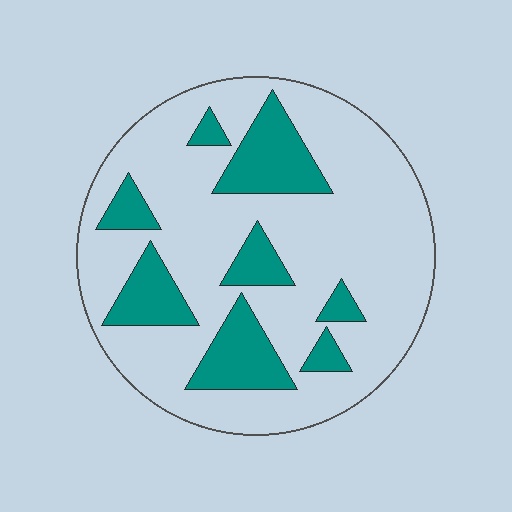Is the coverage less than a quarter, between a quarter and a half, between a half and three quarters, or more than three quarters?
Less than a quarter.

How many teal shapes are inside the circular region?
8.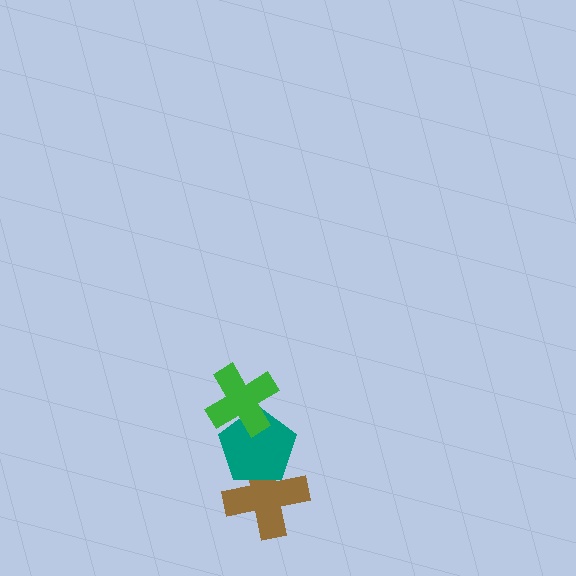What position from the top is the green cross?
The green cross is 1st from the top.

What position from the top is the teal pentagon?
The teal pentagon is 2nd from the top.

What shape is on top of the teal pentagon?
The green cross is on top of the teal pentagon.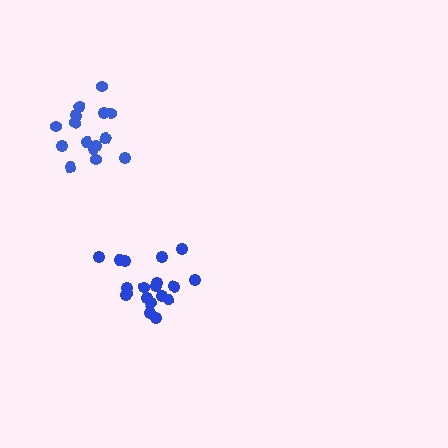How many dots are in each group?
Group 1: 19 dots, Group 2: 15 dots (34 total).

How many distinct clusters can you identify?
There are 2 distinct clusters.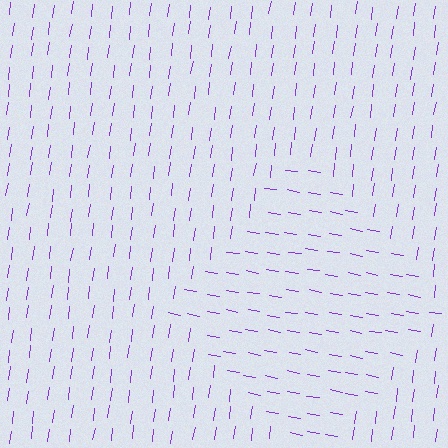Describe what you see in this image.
The image is filled with small purple line segments. A diamond region in the image has lines oriented differently from the surrounding lines, creating a visible texture boundary.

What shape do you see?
I see a diamond.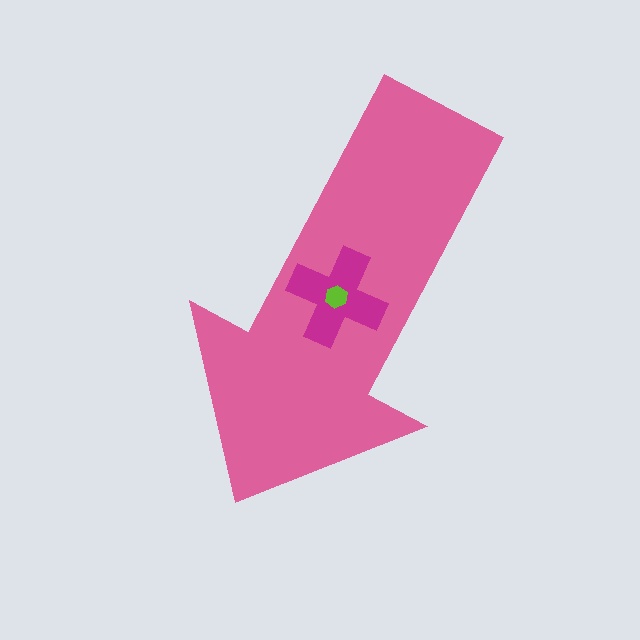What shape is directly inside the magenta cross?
The lime hexagon.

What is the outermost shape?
The pink arrow.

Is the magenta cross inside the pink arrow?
Yes.